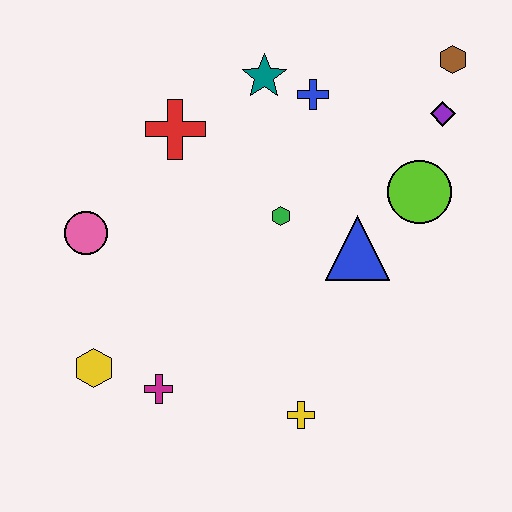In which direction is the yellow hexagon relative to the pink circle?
The yellow hexagon is below the pink circle.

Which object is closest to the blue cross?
The teal star is closest to the blue cross.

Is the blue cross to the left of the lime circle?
Yes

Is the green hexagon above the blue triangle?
Yes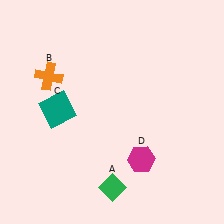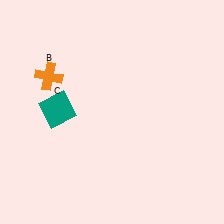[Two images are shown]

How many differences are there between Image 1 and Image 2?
There are 2 differences between the two images.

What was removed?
The green diamond (A), the magenta hexagon (D) were removed in Image 2.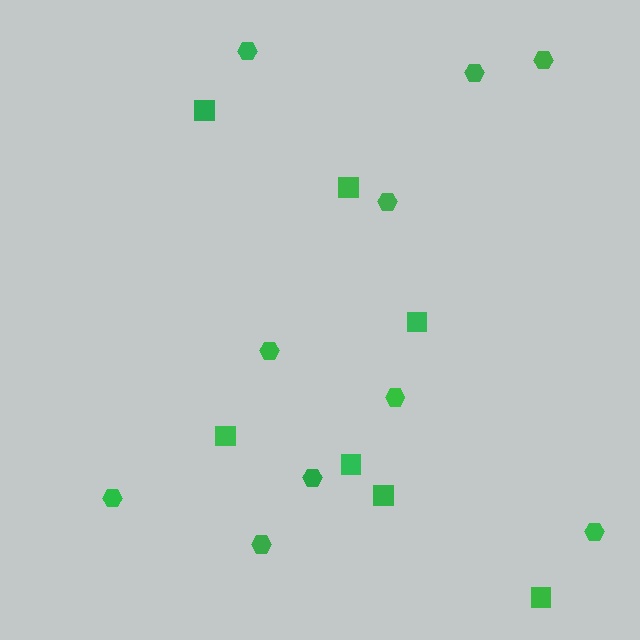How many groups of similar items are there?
There are 2 groups: one group of hexagons (10) and one group of squares (7).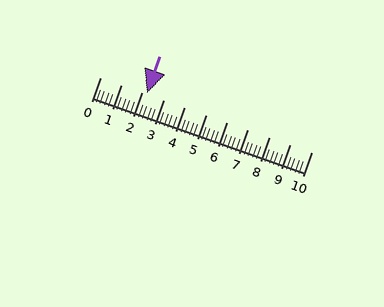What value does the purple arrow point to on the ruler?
The purple arrow points to approximately 2.2.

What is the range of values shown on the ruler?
The ruler shows values from 0 to 10.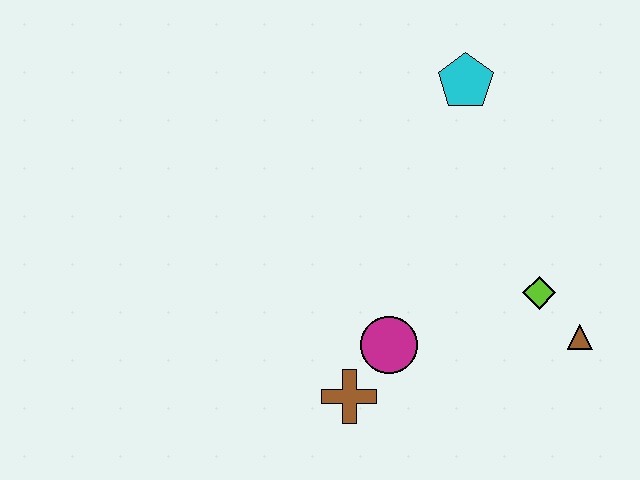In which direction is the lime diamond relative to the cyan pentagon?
The lime diamond is below the cyan pentagon.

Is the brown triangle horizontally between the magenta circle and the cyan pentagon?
No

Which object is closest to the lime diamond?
The brown triangle is closest to the lime diamond.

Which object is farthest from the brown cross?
The cyan pentagon is farthest from the brown cross.